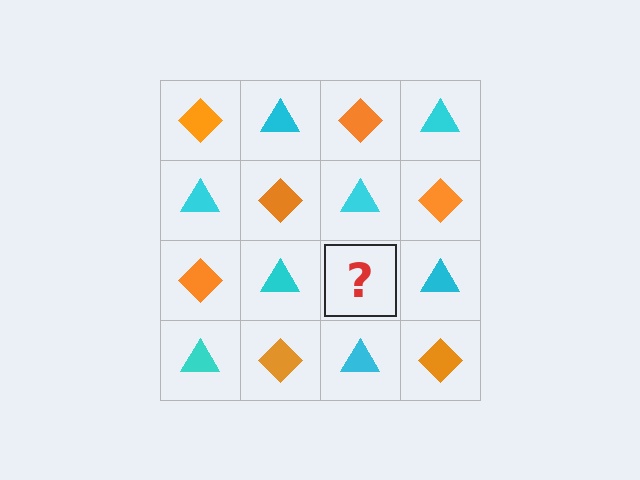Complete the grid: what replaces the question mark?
The question mark should be replaced with an orange diamond.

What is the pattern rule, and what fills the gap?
The rule is that it alternates orange diamond and cyan triangle in a checkerboard pattern. The gap should be filled with an orange diamond.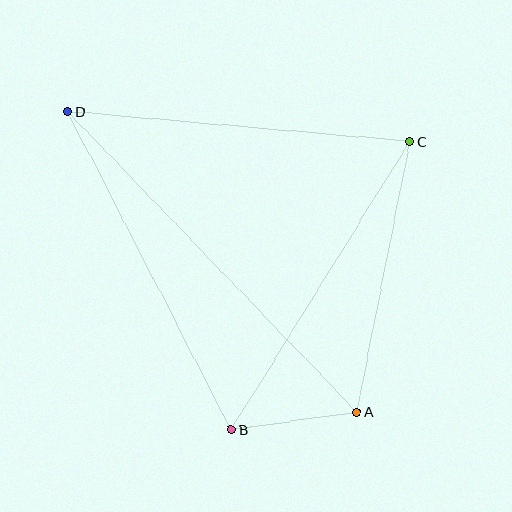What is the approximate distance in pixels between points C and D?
The distance between C and D is approximately 344 pixels.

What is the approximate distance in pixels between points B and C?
The distance between B and C is approximately 339 pixels.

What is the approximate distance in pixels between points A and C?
The distance between A and C is approximately 276 pixels.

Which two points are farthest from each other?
Points A and D are farthest from each other.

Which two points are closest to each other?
Points A and B are closest to each other.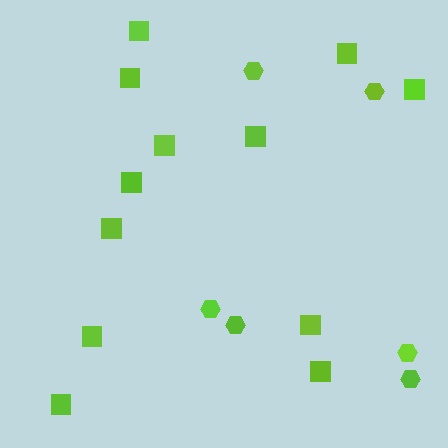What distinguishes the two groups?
There are 2 groups: one group of squares (12) and one group of hexagons (6).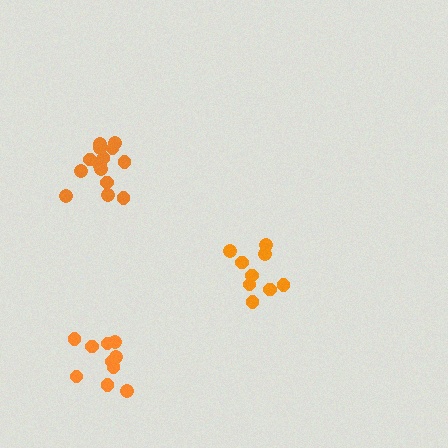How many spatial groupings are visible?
There are 3 spatial groupings.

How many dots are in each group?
Group 1: 10 dots, Group 2: 9 dots, Group 3: 14 dots (33 total).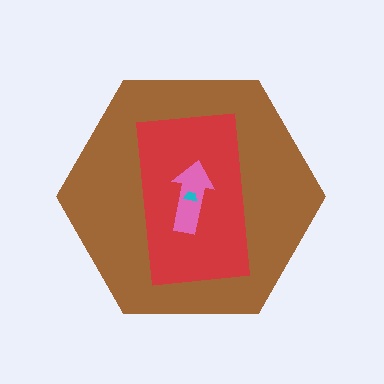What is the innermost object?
The cyan trapezoid.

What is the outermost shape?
The brown hexagon.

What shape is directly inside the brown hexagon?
The red rectangle.